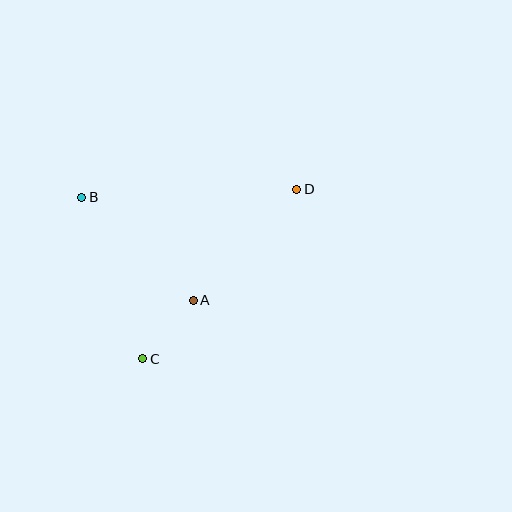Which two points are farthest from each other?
Points C and D are farthest from each other.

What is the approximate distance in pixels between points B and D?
The distance between B and D is approximately 215 pixels.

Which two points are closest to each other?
Points A and C are closest to each other.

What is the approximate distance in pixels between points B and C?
The distance between B and C is approximately 173 pixels.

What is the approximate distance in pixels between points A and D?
The distance between A and D is approximately 152 pixels.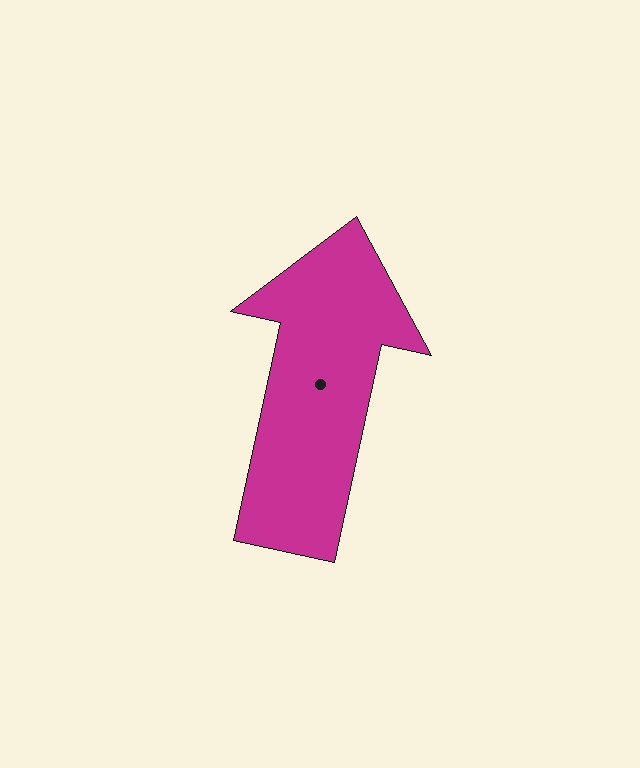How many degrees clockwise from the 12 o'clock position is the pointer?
Approximately 12 degrees.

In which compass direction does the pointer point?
North.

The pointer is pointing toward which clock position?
Roughly 12 o'clock.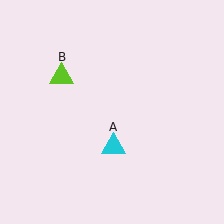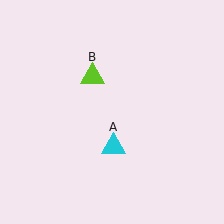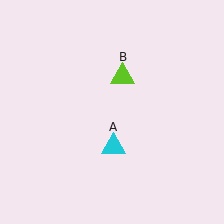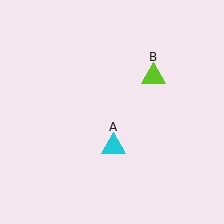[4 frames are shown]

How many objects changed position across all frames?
1 object changed position: lime triangle (object B).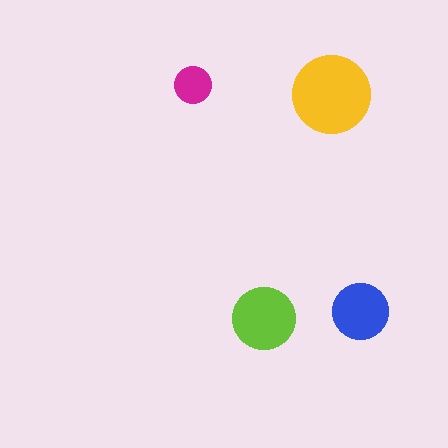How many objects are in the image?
There are 4 objects in the image.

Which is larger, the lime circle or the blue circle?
The lime one.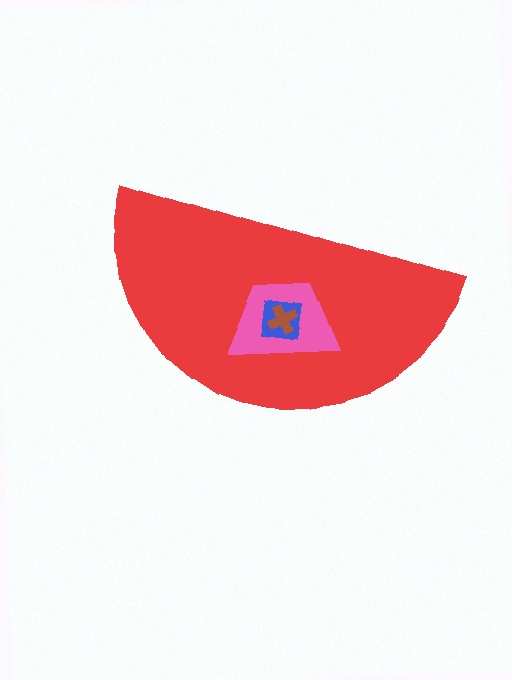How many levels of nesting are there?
4.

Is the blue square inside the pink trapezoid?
Yes.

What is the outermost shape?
The red semicircle.